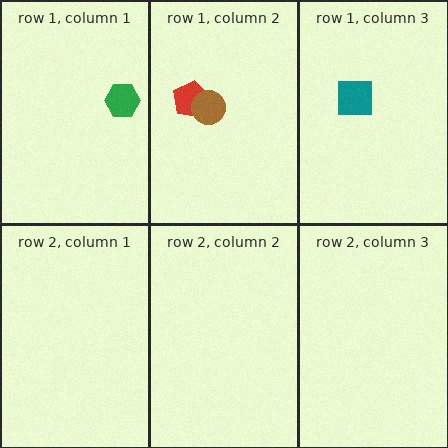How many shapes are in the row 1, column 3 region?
1.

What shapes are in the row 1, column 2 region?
The red pentagon, the brown circle.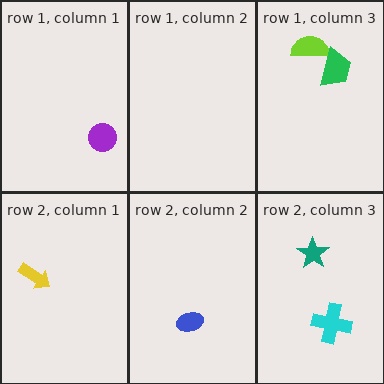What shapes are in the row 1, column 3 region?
The lime semicircle, the green trapezoid.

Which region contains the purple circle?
The row 1, column 1 region.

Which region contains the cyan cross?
The row 2, column 3 region.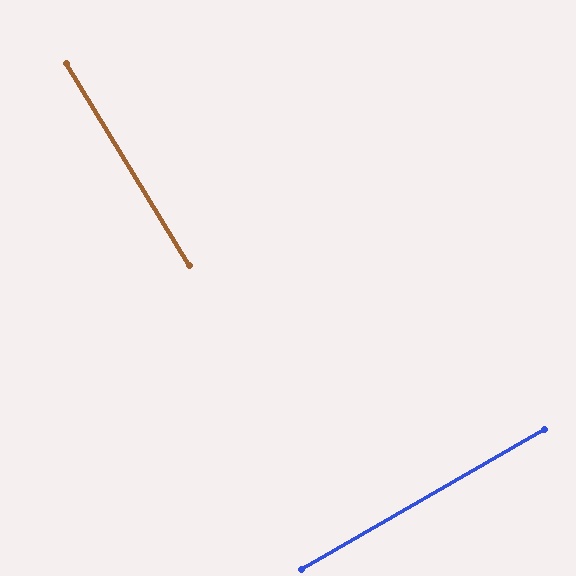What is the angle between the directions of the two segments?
Approximately 89 degrees.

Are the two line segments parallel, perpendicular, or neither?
Perpendicular — they meet at approximately 89°.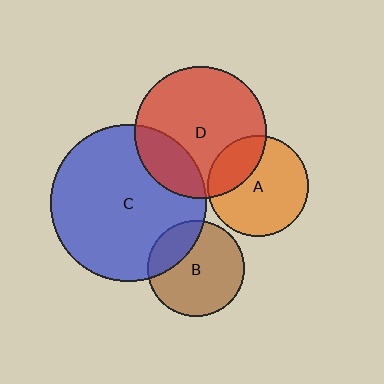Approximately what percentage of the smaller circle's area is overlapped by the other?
Approximately 25%.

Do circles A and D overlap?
Yes.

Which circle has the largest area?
Circle C (blue).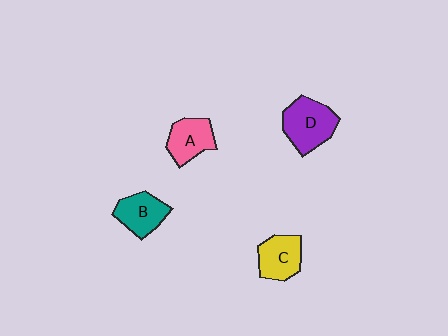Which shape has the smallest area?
Shape A (pink).